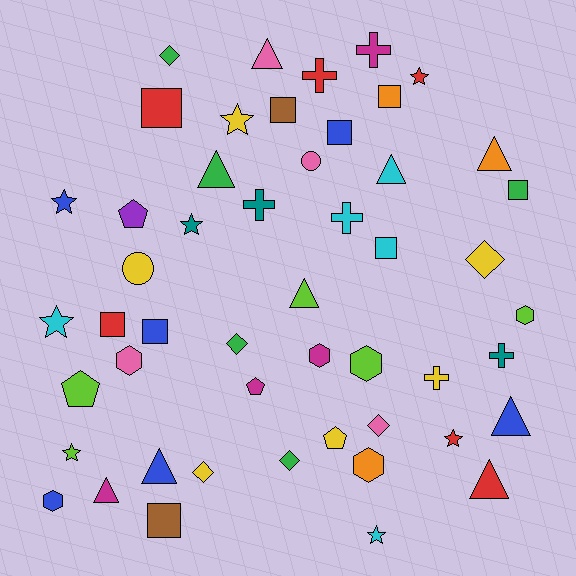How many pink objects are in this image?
There are 4 pink objects.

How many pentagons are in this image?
There are 4 pentagons.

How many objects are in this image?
There are 50 objects.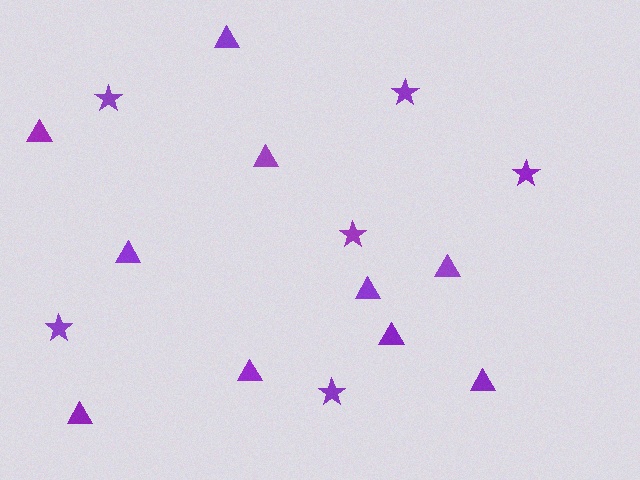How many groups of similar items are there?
There are 2 groups: one group of stars (6) and one group of triangles (10).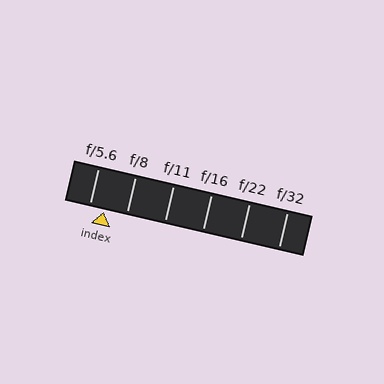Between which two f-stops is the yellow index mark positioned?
The index mark is between f/5.6 and f/8.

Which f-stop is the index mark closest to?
The index mark is closest to f/5.6.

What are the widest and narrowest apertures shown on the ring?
The widest aperture shown is f/5.6 and the narrowest is f/32.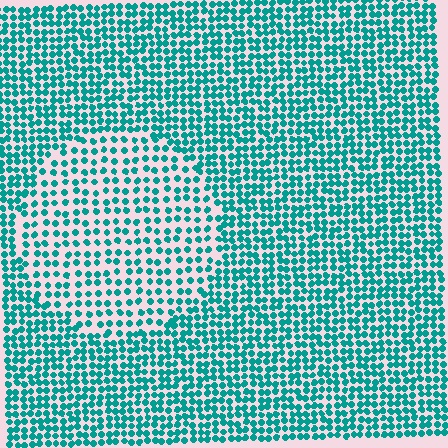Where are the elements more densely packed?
The elements are more densely packed outside the circle boundary.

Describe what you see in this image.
The image contains small teal elements arranged at two different densities. A circle-shaped region is visible where the elements are less densely packed than the surrounding area.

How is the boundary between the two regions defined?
The boundary is defined by a change in element density (approximately 1.8x ratio). All elements are the same color, size, and shape.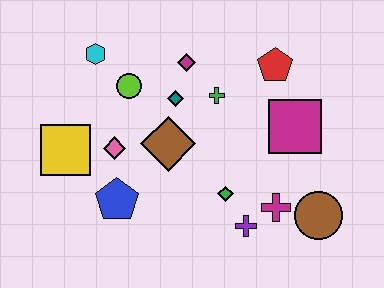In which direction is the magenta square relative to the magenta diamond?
The magenta square is to the right of the magenta diamond.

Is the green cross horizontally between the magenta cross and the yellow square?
Yes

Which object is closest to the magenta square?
The red pentagon is closest to the magenta square.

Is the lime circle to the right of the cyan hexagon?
Yes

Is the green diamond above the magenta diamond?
No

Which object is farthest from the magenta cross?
The cyan hexagon is farthest from the magenta cross.